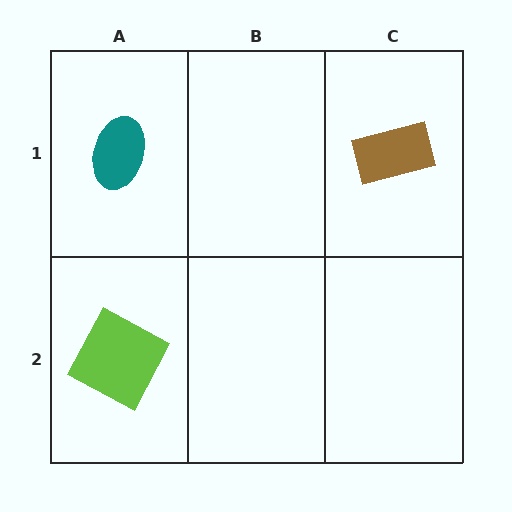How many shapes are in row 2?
1 shape.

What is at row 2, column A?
A lime square.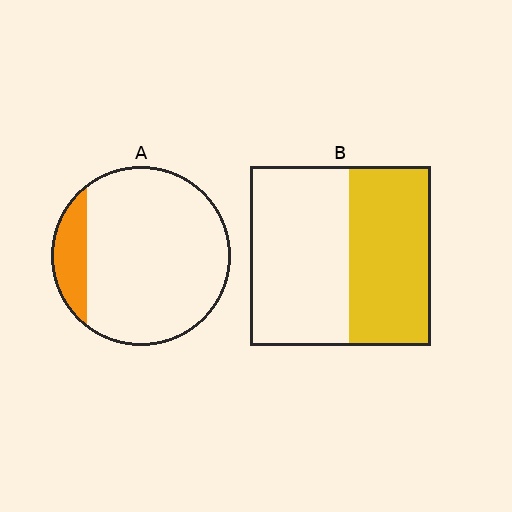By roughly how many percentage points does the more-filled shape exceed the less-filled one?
By roughly 30 percentage points (B over A).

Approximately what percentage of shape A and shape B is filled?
A is approximately 15% and B is approximately 45%.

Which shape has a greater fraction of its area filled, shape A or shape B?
Shape B.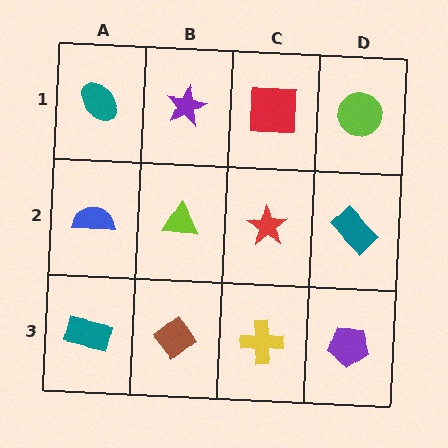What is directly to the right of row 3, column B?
A yellow cross.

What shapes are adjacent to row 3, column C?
A red star (row 2, column C), a brown diamond (row 3, column B), a purple pentagon (row 3, column D).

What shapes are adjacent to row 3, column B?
A lime triangle (row 2, column B), a teal rectangle (row 3, column A), a yellow cross (row 3, column C).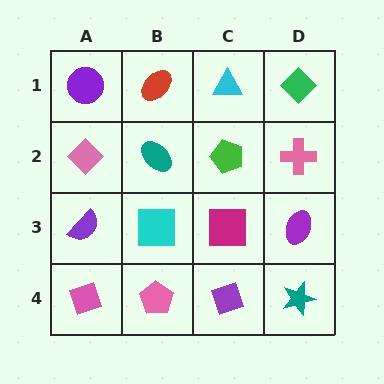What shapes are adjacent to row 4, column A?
A purple semicircle (row 3, column A), a pink pentagon (row 4, column B).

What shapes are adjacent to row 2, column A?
A purple circle (row 1, column A), a purple semicircle (row 3, column A), a teal ellipse (row 2, column B).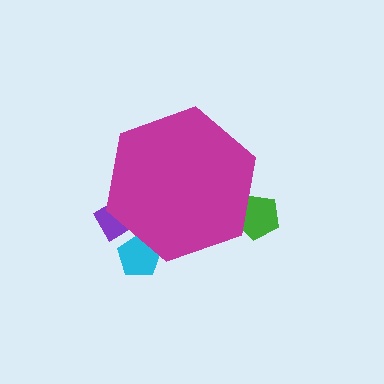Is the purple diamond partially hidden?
Yes, the purple diamond is partially hidden behind the magenta hexagon.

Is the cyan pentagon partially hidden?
Yes, the cyan pentagon is partially hidden behind the magenta hexagon.